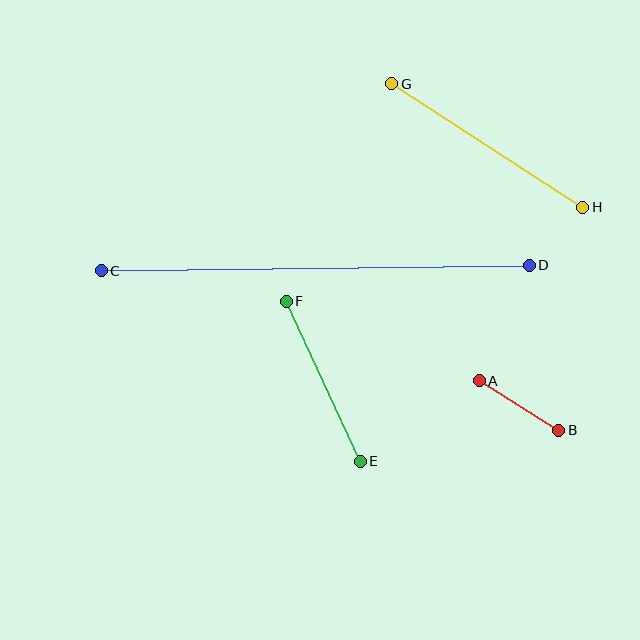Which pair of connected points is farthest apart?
Points C and D are farthest apart.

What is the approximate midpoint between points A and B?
The midpoint is at approximately (519, 405) pixels.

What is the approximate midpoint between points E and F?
The midpoint is at approximately (323, 381) pixels.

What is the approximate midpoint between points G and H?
The midpoint is at approximately (487, 146) pixels.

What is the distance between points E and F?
The distance is approximately 176 pixels.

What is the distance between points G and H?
The distance is approximately 228 pixels.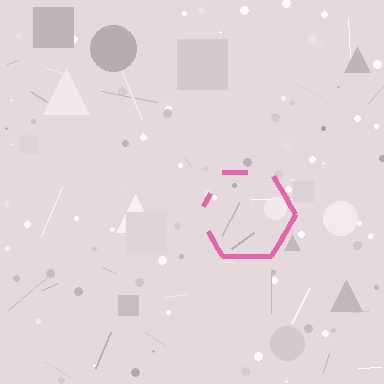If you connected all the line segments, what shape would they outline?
They would outline a hexagon.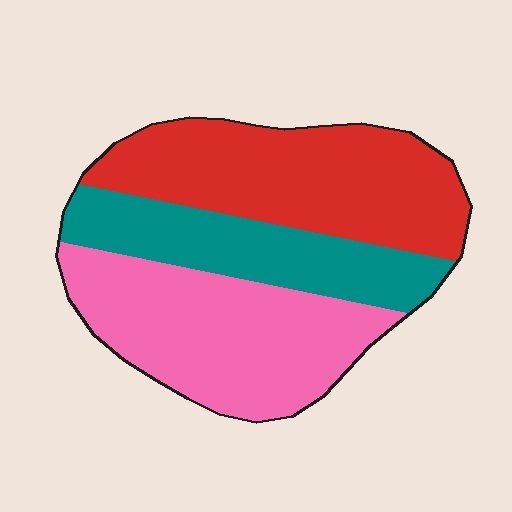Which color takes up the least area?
Teal, at roughly 25%.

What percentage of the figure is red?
Red covers around 40% of the figure.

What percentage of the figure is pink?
Pink takes up about three eighths (3/8) of the figure.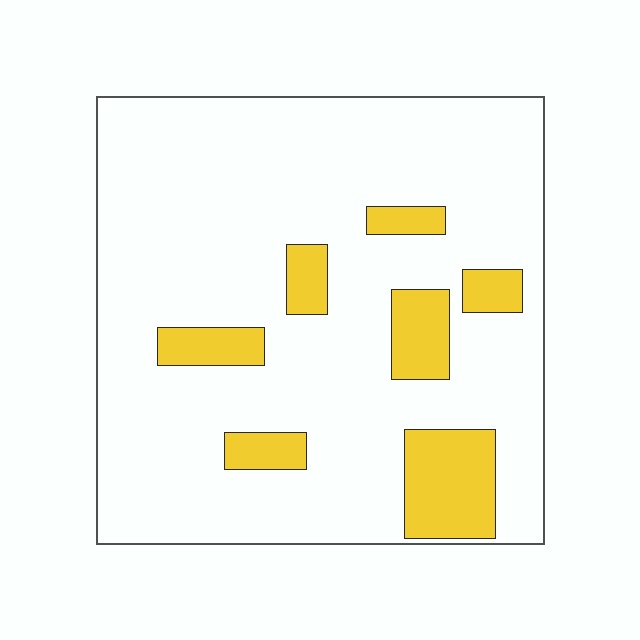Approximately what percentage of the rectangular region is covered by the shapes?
Approximately 15%.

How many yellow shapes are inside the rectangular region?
7.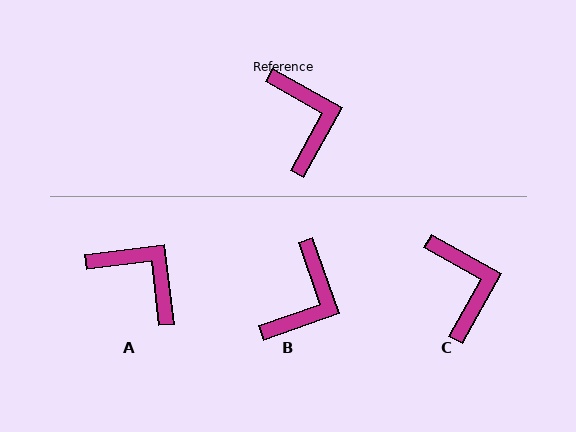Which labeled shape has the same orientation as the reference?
C.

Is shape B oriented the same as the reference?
No, it is off by about 41 degrees.